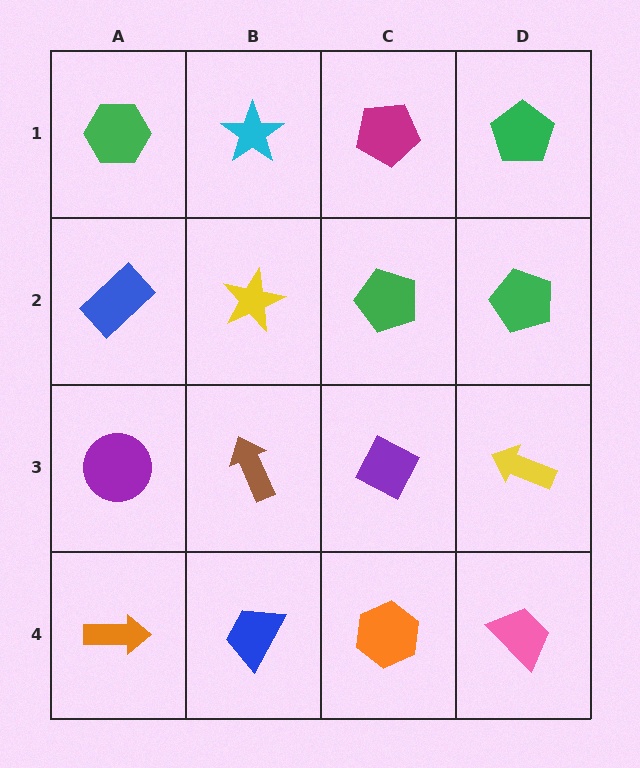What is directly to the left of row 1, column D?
A magenta pentagon.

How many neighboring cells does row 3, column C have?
4.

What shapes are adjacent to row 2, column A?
A green hexagon (row 1, column A), a purple circle (row 3, column A), a yellow star (row 2, column B).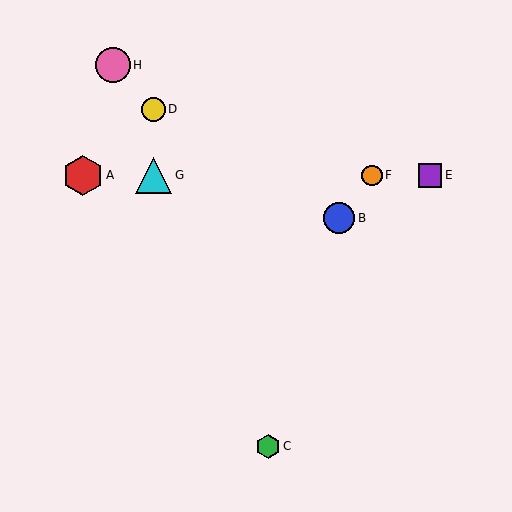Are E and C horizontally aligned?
No, E is at y≈175 and C is at y≈446.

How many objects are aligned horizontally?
4 objects (A, E, F, G) are aligned horizontally.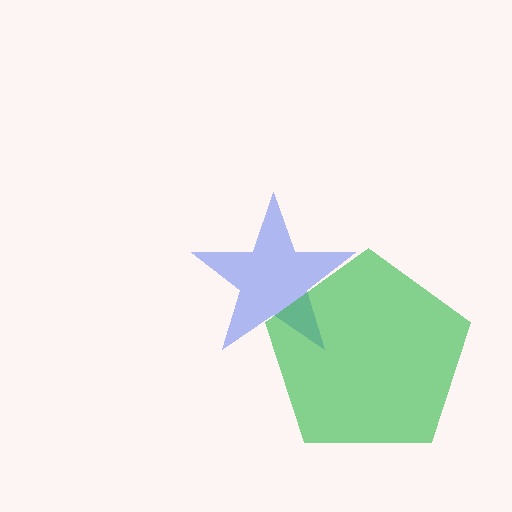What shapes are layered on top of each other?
The layered shapes are: a blue star, a green pentagon.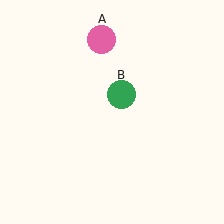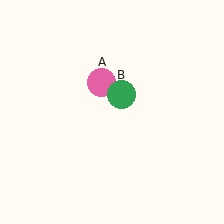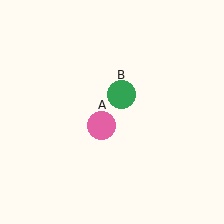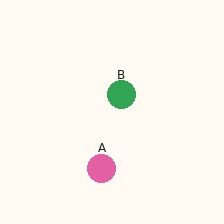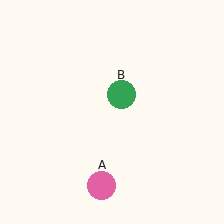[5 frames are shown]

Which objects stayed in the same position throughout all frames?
Green circle (object B) remained stationary.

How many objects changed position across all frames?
1 object changed position: pink circle (object A).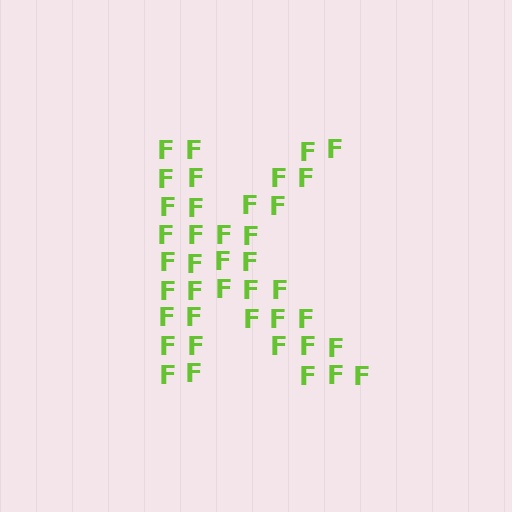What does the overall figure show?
The overall figure shows the letter K.